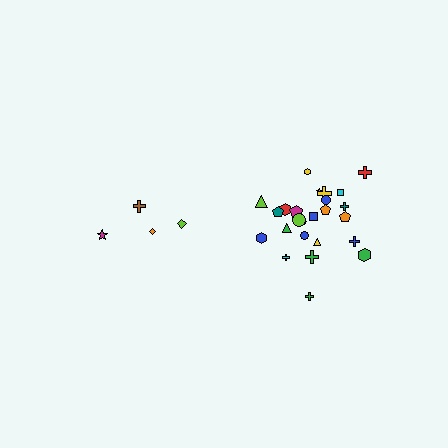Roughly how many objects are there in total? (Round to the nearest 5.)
Roughly 30 objects in total.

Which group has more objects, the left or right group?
The right group.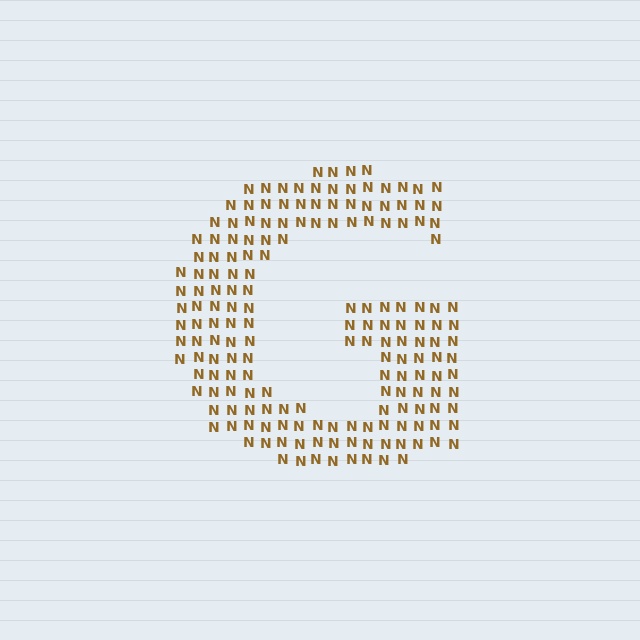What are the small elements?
The small elements are letter N's.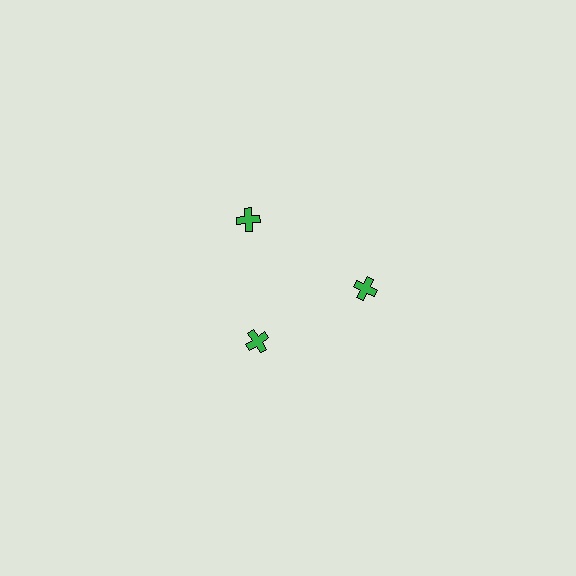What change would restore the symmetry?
The symmetry would be restored by moving it outward, back onto the ring so that all 3 crosses sit at equal angles and equal distance from the center.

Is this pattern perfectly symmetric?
No. The 3 green crosses are arranged in a ring, but one element near the 7 o'clock position is pulled inward toward the center, breaking the 3-fold rotational symmetry.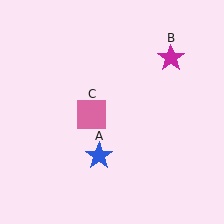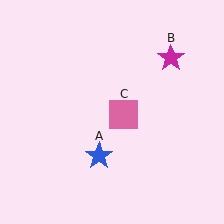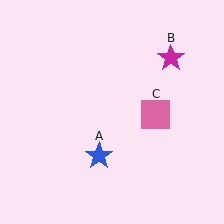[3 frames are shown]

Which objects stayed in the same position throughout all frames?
Blue star (object A) and magenta star (object B) remained stationary.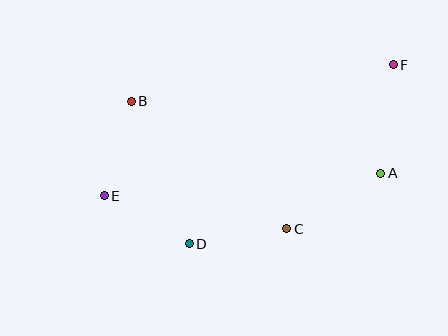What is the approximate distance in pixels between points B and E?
The distance between B and E is approximately 99 pixels.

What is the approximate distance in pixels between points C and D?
The distance between C and D is approximately 98 pixels.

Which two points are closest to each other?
Points D and E are closest to each other.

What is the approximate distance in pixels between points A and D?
The distance between A and D is approximately 204 pixels.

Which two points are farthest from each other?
Points E and F are farthest from each other.